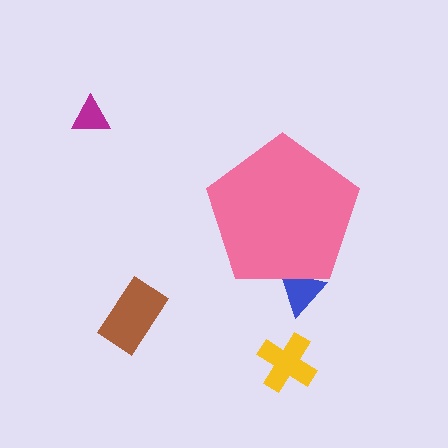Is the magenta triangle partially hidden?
No, the magenta triangle is fully visible.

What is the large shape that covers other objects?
A pink pentagon.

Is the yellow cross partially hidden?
No, the yellow cross is fully visible.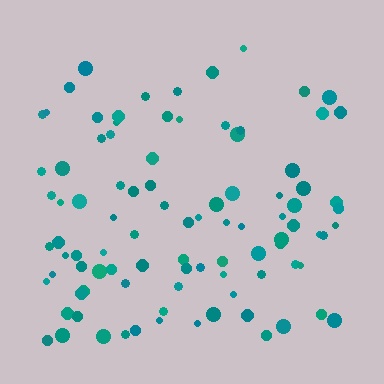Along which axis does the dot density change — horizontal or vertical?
Vertical.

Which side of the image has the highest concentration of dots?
The bottom.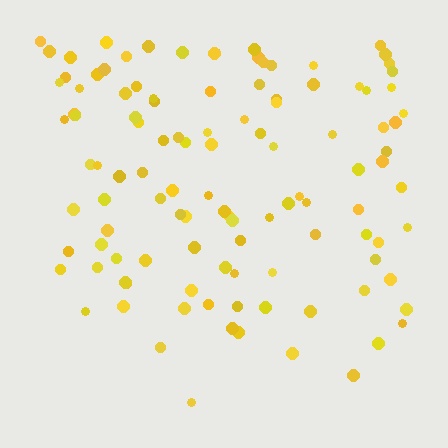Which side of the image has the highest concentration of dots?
The top.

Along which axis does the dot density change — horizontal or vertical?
Vertical.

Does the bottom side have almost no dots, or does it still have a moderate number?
Still a moderate number, just noticeably fewer than the top.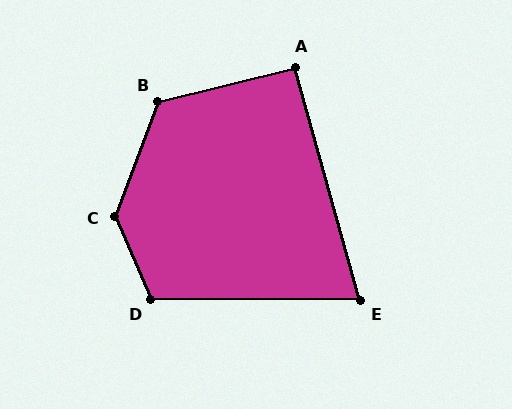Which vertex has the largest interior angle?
C, at approximately 136 degrees.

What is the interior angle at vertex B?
Approximately 124 degrees (obtuse).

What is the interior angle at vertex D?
Approximately 114 degrees (obtuse).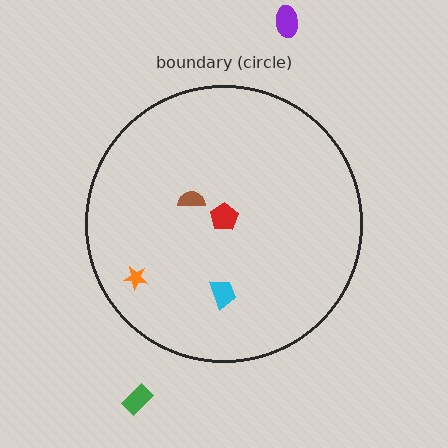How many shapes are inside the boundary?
4 inside, 2 outside.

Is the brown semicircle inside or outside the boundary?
Inside.